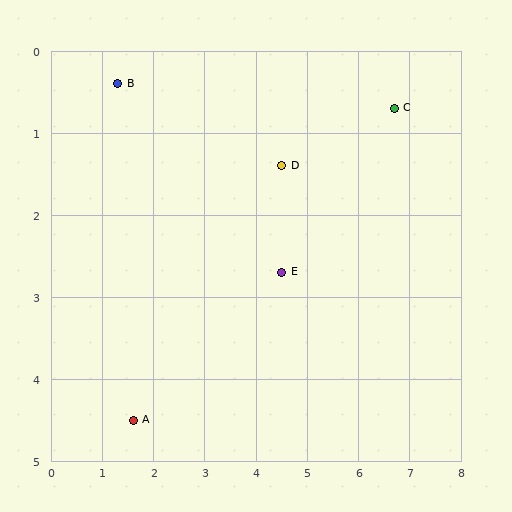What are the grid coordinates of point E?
Point E is at approximately (4.5, 2.7).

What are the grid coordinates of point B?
Point B is at approximately (1.3, 0.4).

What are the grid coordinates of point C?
Point C is at approximately (6.7, 0.7).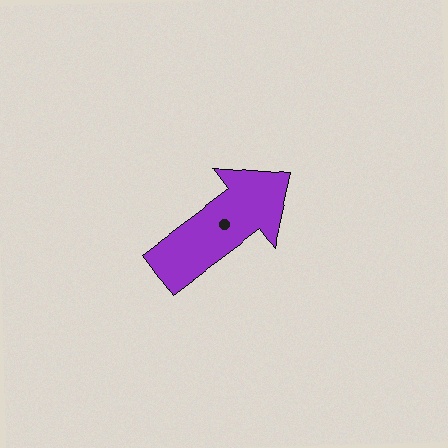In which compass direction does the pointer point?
Northeast.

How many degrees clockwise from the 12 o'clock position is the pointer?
Approximately 54 degrees.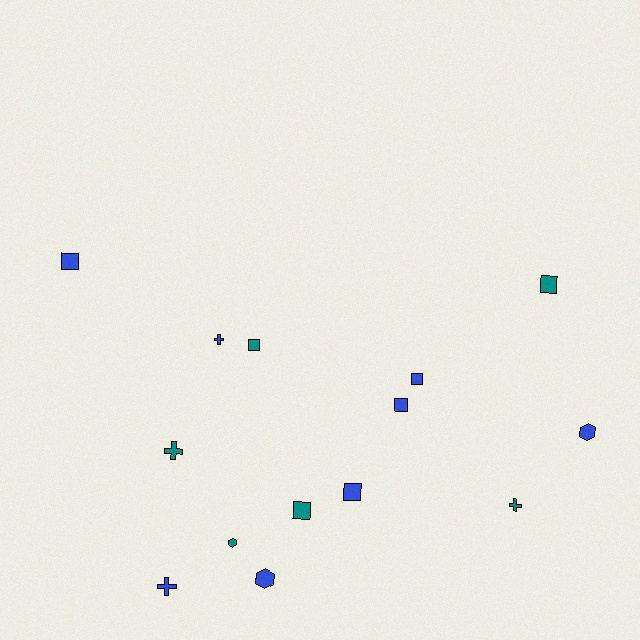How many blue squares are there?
There are 4 blue squares.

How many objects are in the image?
There are 14 objects.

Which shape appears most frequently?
Square, with 7 objects.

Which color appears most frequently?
Blue, with 8 objects.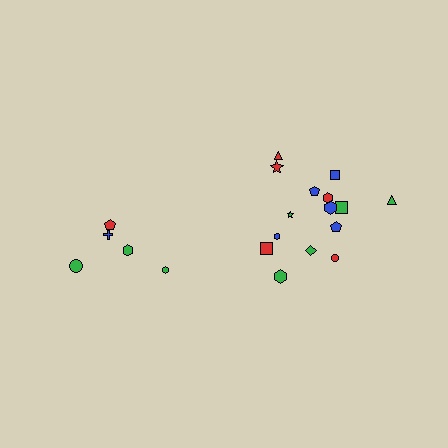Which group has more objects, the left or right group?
The right group.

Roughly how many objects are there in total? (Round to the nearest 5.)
Roughly 20 objects in total.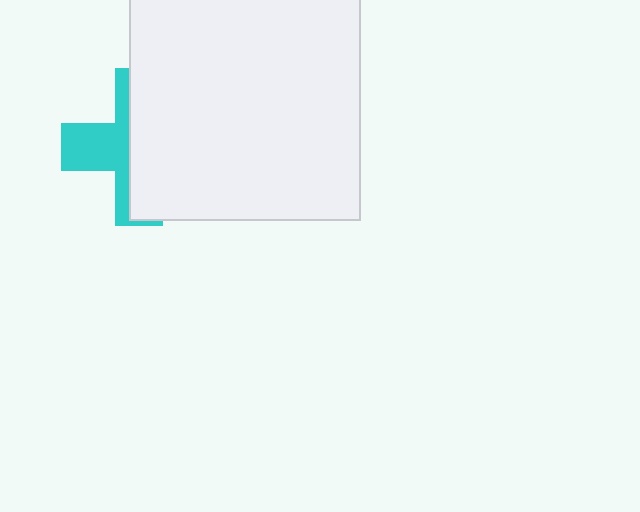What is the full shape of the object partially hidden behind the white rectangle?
The partially hidden object is a cyan cross.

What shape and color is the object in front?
The object in front is a white rectangle.